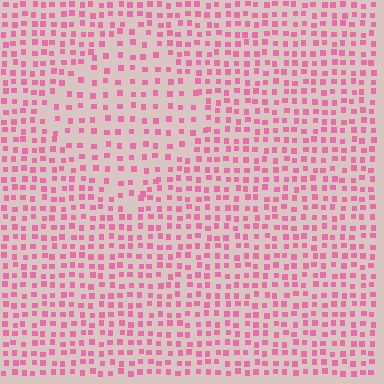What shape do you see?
I see a diamond.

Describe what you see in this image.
The image contains small pink elements arranged at two different densities. A diamond-shaped region is visible where the elements are less densely packed than the surrounding area.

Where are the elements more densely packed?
The elements are more densely packed outside the diamond boundary.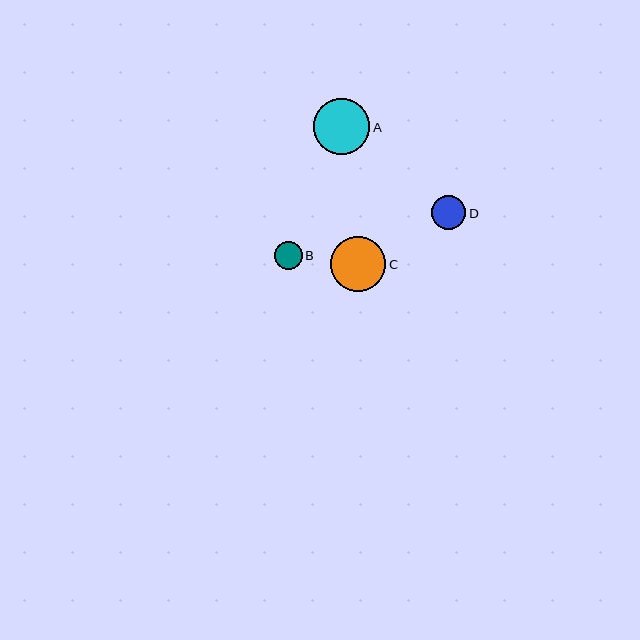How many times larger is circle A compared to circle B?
Circle A is approximately 2.0 times the size of circle B.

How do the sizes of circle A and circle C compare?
Circle A and circle C are approximately the same size.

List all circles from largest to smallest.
From largest to smallest: A, C, D, B.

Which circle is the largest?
Circle A is the largest with a size of approximately 56 pixels.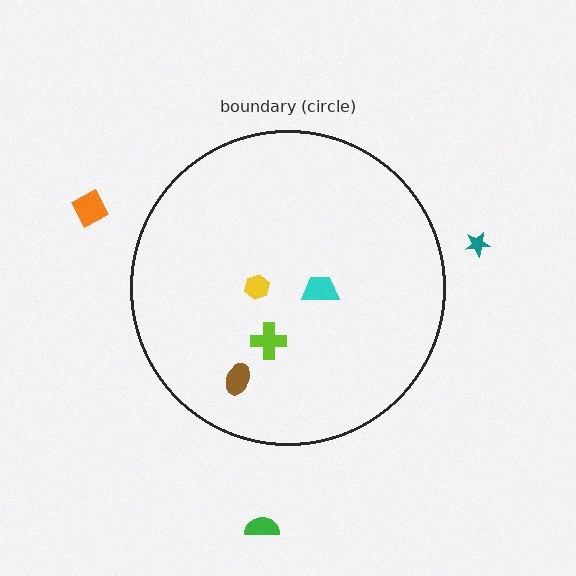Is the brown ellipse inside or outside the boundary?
Inside.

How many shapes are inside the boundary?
4 inside, 3 outside.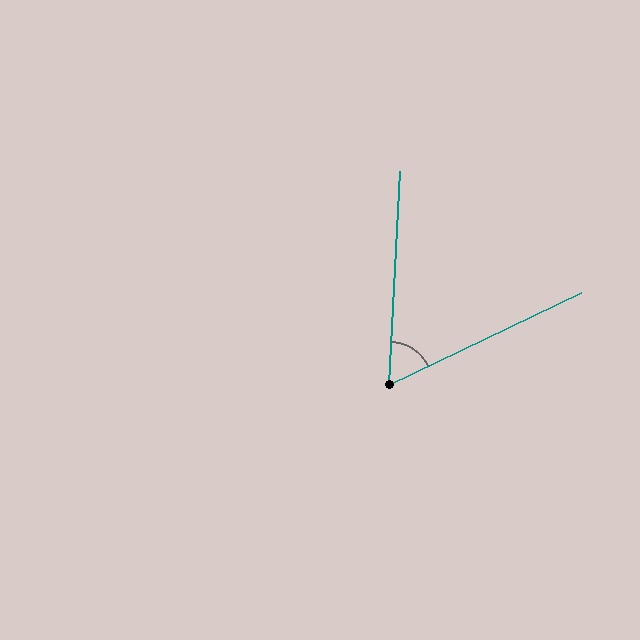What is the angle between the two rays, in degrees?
Approximately 62 degrees.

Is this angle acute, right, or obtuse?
It is acute.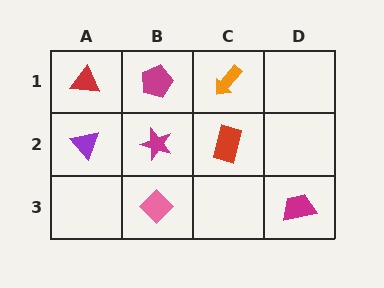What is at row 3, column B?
A pink diamond.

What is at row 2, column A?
A purple triangle.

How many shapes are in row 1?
3 shapes.